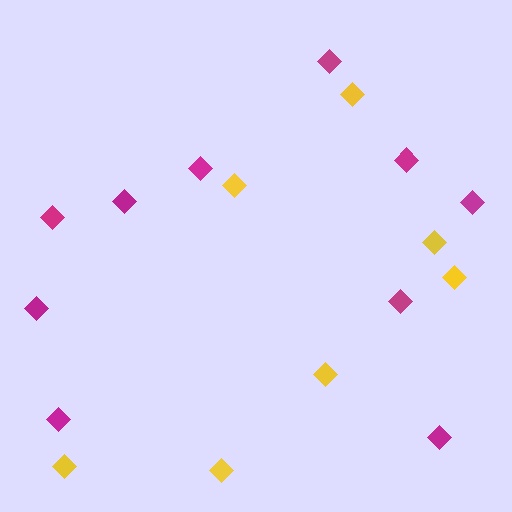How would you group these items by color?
There are 2 groups: one group of magenta diamonds (10) and one group of yellow diamonds (7).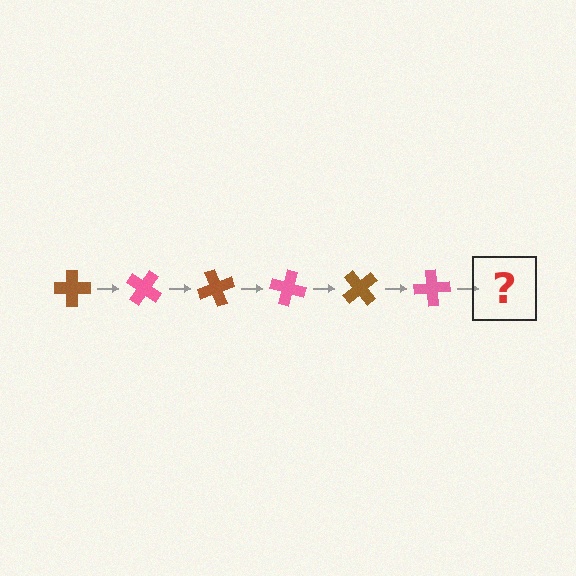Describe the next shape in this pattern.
It should be a brown cross, rotated 210 degrees from the start.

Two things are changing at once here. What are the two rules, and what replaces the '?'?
The two rules are that it rotates 35 degrees each step and the color cycles through brown and pink. The '?' should be a brown cross, rotated 210 degrees from the start.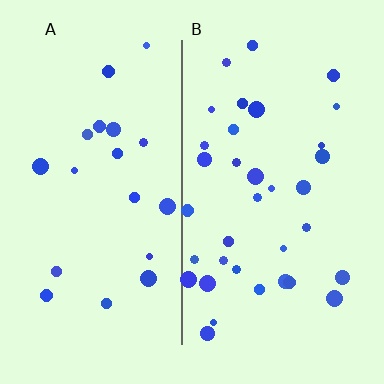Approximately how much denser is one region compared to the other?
Approximately 1.8× — region B over region A.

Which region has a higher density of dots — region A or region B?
B (the right).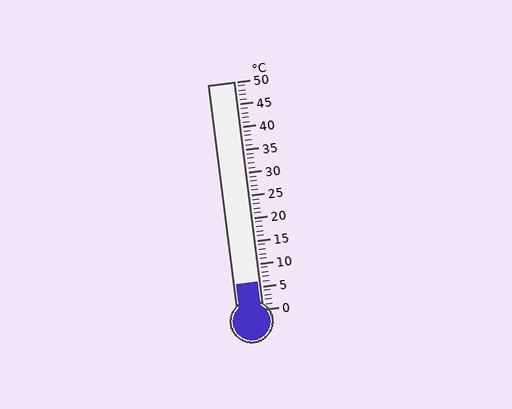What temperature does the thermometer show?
The thermometer shows approximately 6°C.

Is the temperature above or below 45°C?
The temperature is below 45°C.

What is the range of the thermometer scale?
The thermometer scale ranges from 0°C to 50°C.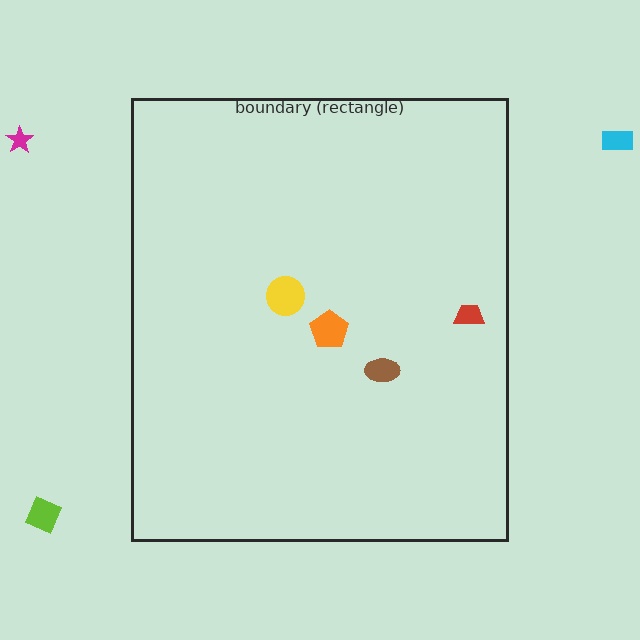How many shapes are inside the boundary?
4 inside, 3 outside.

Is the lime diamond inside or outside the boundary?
Outside.